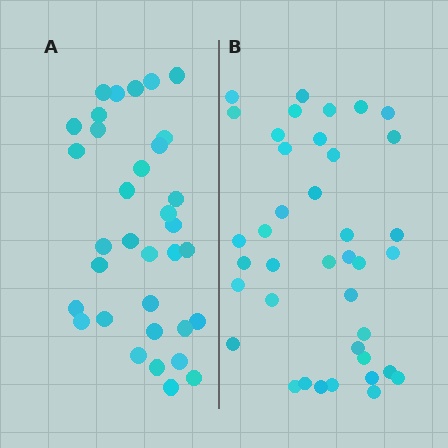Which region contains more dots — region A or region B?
Region B (the right region) has more dots.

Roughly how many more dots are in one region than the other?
Region B has about 5 more dots than region A.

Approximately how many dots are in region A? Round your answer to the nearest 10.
About 30 dots. (The exact count is 34, which rounds to 30.)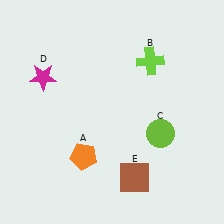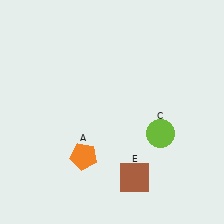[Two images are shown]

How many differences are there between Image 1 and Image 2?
There are 2 differences between the two images.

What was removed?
The magenta star (D), the lime cross (B) were removed in Image 2.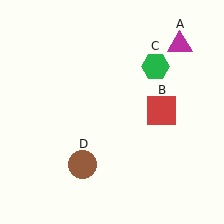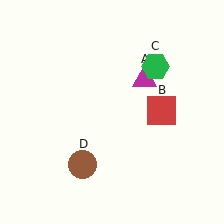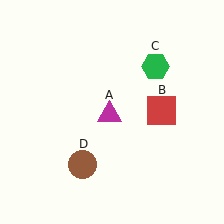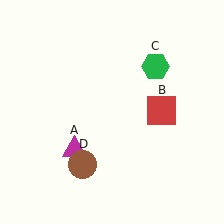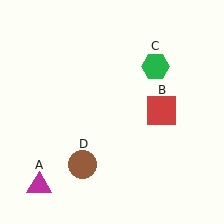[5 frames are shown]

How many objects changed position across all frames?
1 object changed position: magenta triangle (object A).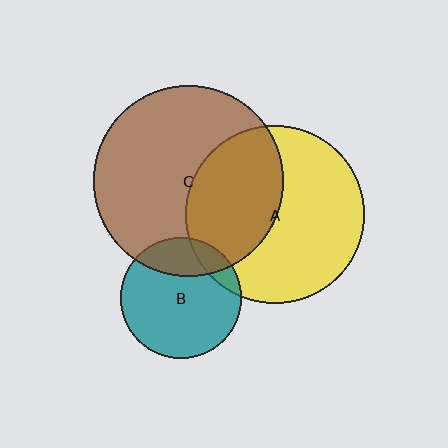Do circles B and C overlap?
Yes.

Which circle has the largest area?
Circle C (brown).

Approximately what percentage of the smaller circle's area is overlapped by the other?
Approximately 25%.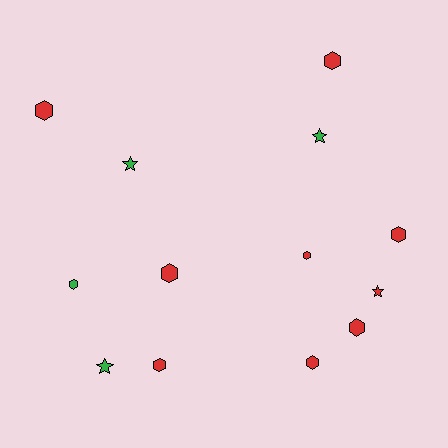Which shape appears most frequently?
Hexagon, with 9 objects.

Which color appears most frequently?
Red, with 9 objects.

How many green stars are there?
There are 3 green stars.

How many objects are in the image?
There are 13 objects.